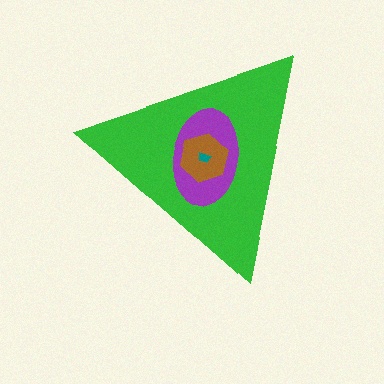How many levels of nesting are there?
4.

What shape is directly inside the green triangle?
The purple ellipse.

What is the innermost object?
The teal trapezoid.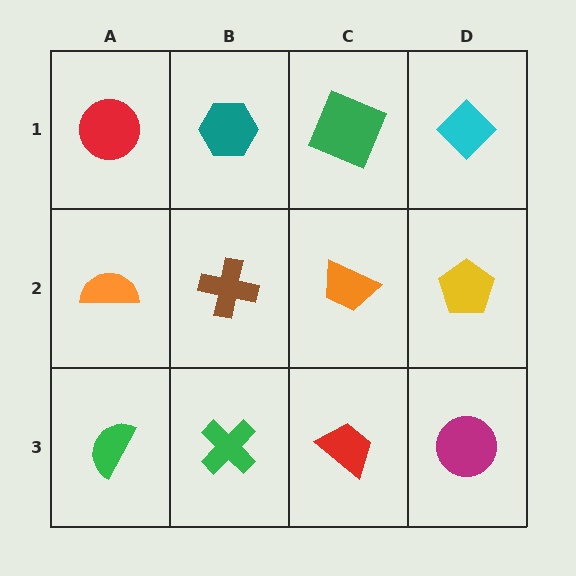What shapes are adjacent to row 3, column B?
A brown cross (row 2, column B), a green semicircle (row 3, column A), a red trapezoid (row 3, column C).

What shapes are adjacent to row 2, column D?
A cyan diamond (row 1, column D), a magenta circle (row 3, column D), an orange trapezoid (row 2, column C).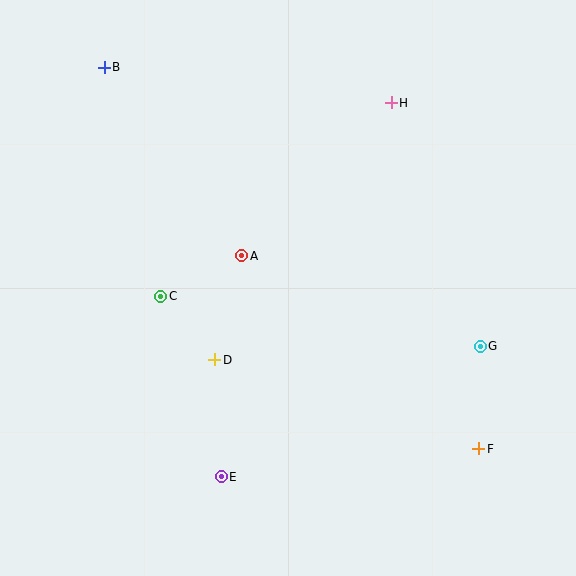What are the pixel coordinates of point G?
Point G is at (480, 346).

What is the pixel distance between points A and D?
The distance between A and D is 107 pixels.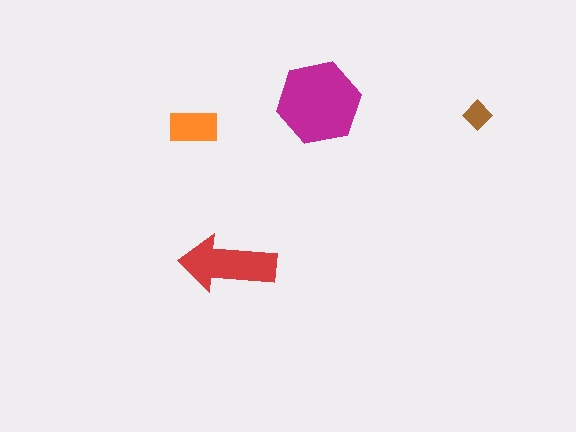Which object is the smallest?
The brown diamond.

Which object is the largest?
The magenta hexagon.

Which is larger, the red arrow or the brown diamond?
The red arrow.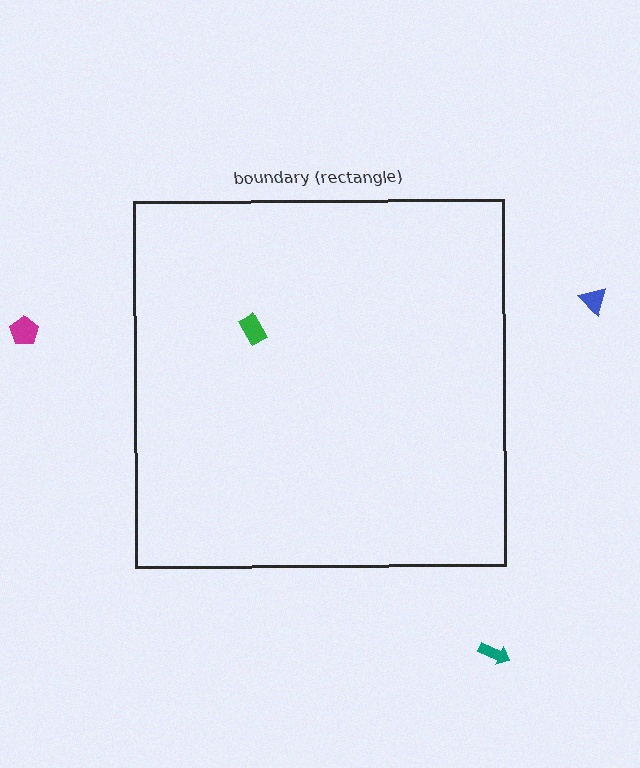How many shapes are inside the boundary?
1 inside, 3 outside.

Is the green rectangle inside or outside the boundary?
Inside.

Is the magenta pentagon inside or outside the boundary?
Outside.